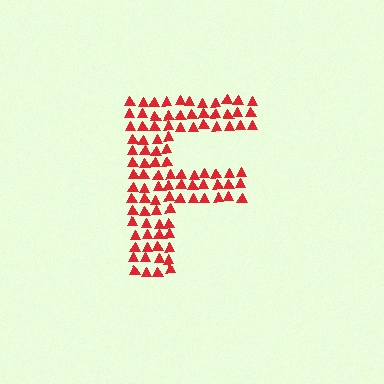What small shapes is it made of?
It is made of small triangles.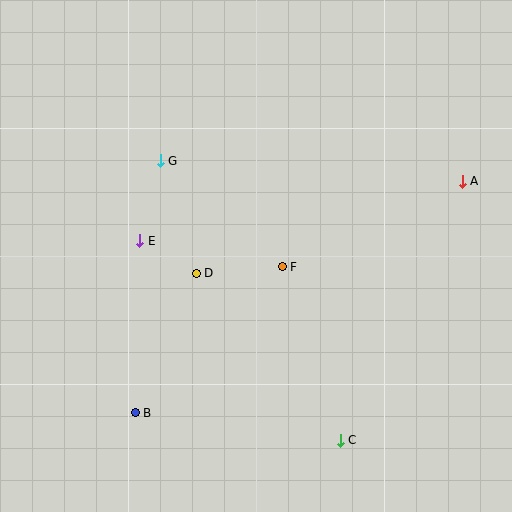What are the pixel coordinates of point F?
Point F is at (282, 267).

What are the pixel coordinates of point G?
Point G is at (160, 161).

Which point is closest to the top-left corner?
Point G is closest to the top-left corner.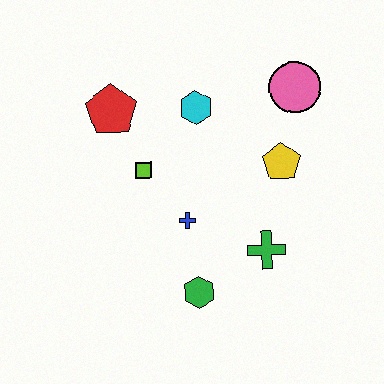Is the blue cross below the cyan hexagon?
Yes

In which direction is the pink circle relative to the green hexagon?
The pink circle is above the green hexagon.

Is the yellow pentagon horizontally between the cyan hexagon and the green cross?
No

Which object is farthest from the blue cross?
The pink circle is farthest from the blue cross.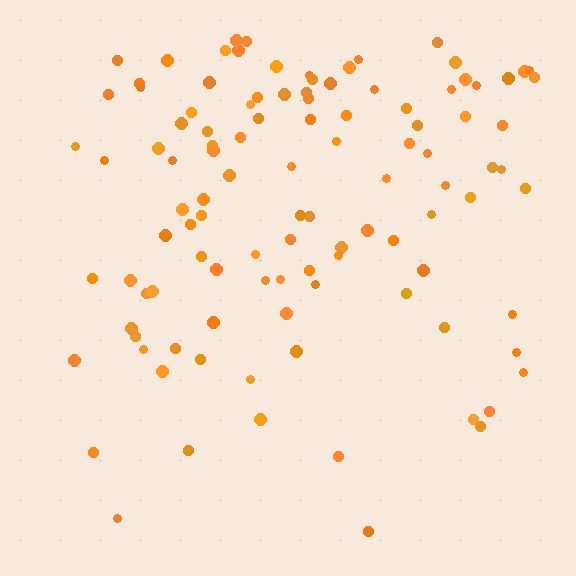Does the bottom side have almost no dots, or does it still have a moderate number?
Still a moderate number, just noticeably fewer than the top.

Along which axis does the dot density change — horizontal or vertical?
Vertical.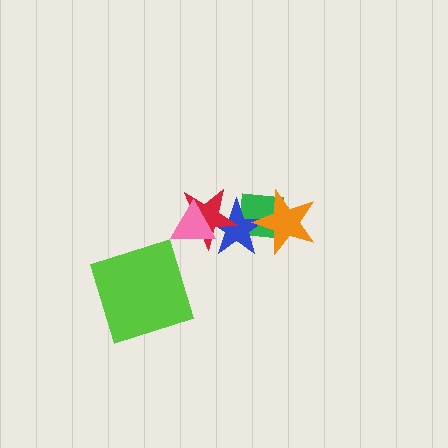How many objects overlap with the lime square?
0 objects overlap with the lime square.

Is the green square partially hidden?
Yes, it is partially covered by another shape.